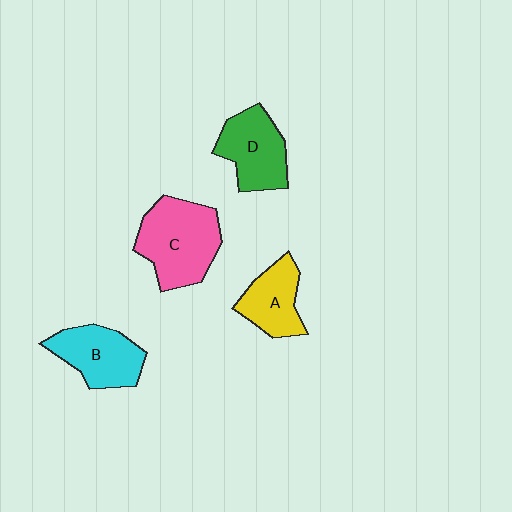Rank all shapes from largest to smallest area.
From largest to smallest: C (pink), D (green), B (cyan), A (yellow).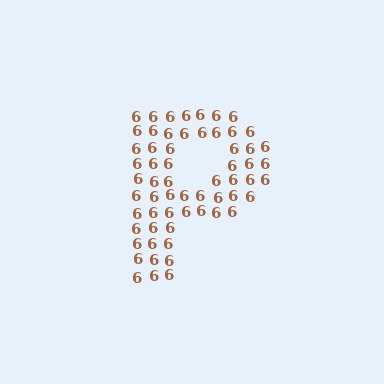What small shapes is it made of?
It is made of small digit 6's.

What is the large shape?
The large shape is the letter P.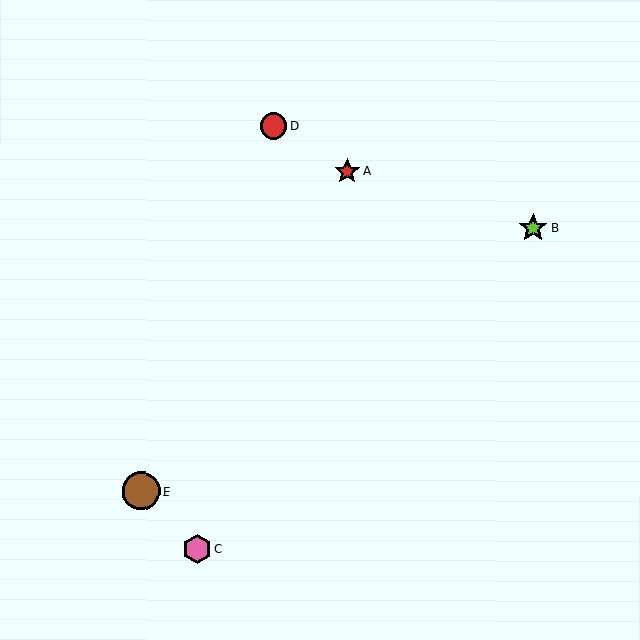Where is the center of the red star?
The center of the red star is at (348, 171).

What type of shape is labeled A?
Shape A is a red star.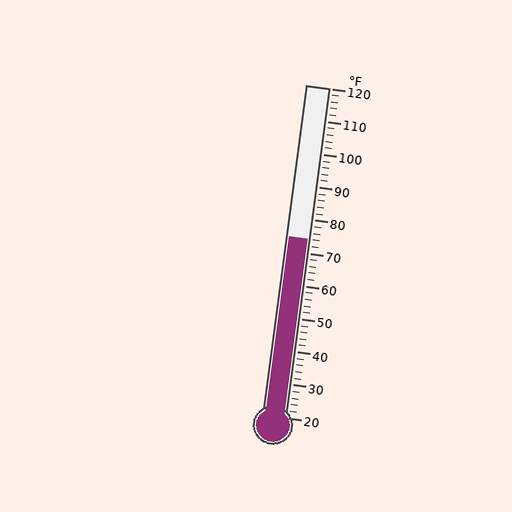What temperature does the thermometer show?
The thermometer shows approximately 74°F.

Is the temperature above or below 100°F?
The temperature is below 100°F.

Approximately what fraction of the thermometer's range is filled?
The thermometer is filled to approximately 55% of its range.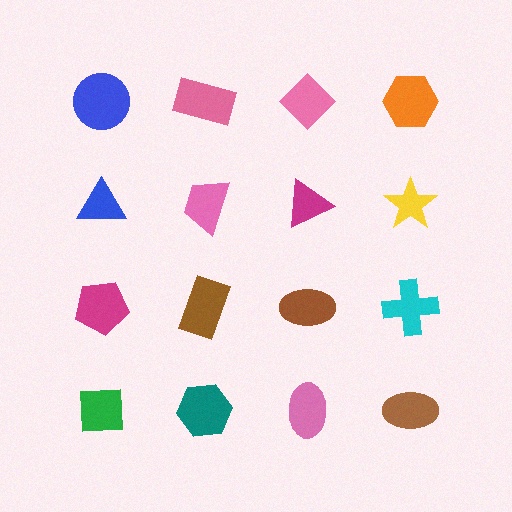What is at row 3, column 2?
A brown rectangle.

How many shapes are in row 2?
4 shapes.